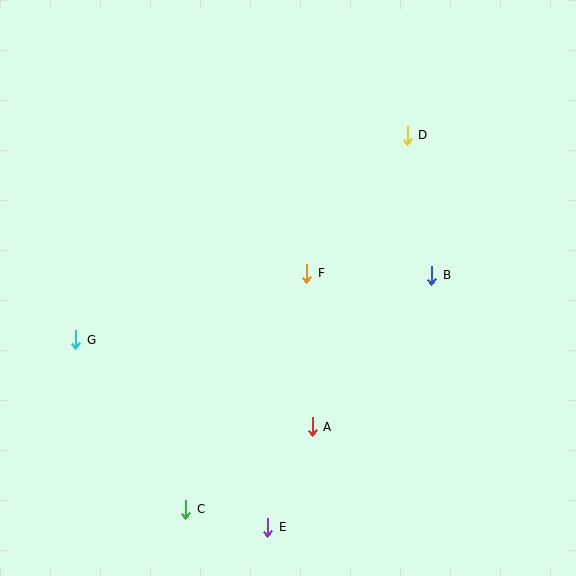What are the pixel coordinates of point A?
Point A is at (312, 427).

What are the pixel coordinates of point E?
Point E is at (268, 528).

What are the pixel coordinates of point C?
Point C is at (186, 509).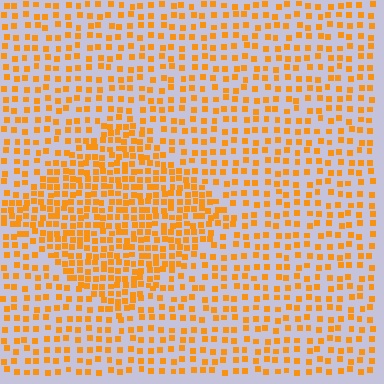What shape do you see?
I see a diamond.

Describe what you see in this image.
The image contains small orange elements arranged at two different densities. A diamond-shaped region is visible where the elements are more densely packed than the surrounding area.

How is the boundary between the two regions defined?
The boundary is defined by a change in element density (approximately 1.9x ratio). All elements are the same color, size, and shape.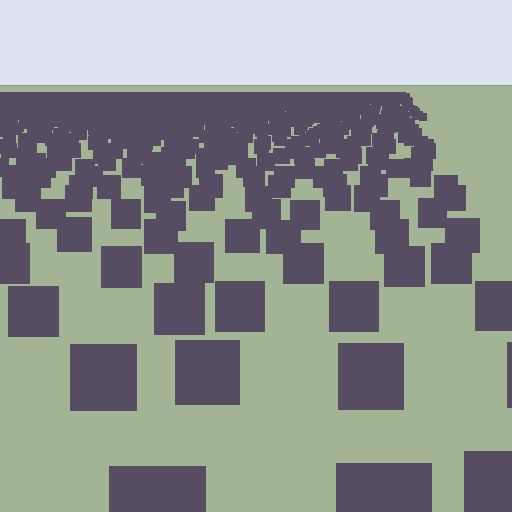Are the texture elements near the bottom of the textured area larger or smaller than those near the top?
Larger. Near the bottom, elements are closer to the viewer and appear at a bigger on-screen size.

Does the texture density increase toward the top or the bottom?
Density increases toward the top.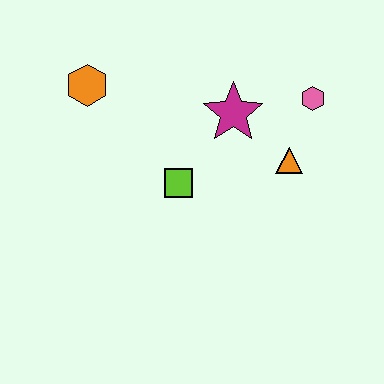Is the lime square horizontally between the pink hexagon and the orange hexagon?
Yes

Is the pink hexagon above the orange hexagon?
No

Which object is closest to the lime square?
The magenta star is closest to the lime square.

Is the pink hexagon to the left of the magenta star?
No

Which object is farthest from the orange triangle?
The orange hexagon is farthest from the orange triangle.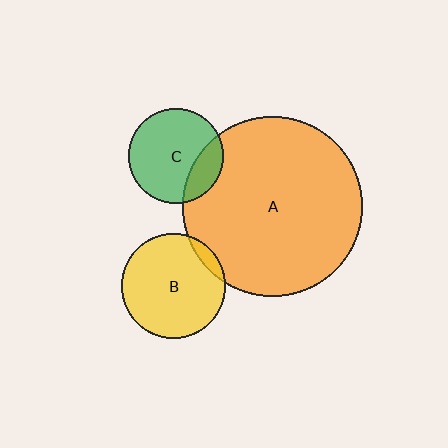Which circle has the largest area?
Circle A (orange).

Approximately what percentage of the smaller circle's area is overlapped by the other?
Approximately 5%.